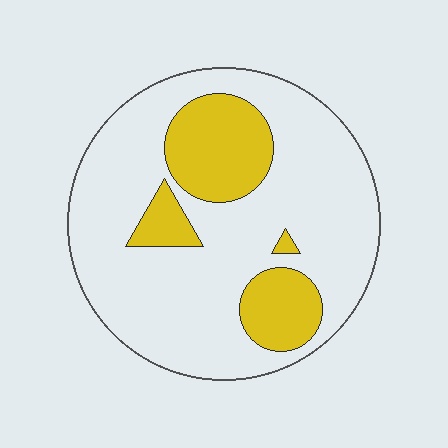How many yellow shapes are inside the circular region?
4.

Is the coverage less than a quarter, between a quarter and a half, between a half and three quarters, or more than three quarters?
Less than a quarter.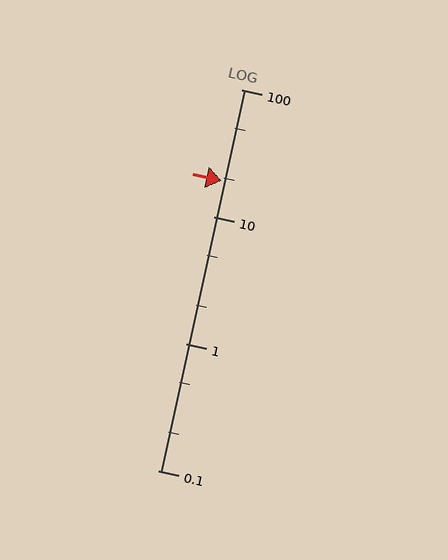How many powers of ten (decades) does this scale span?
The scale spans 3 decades, from 0.1 to 100.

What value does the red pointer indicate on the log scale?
The pointer indicates approximately 19.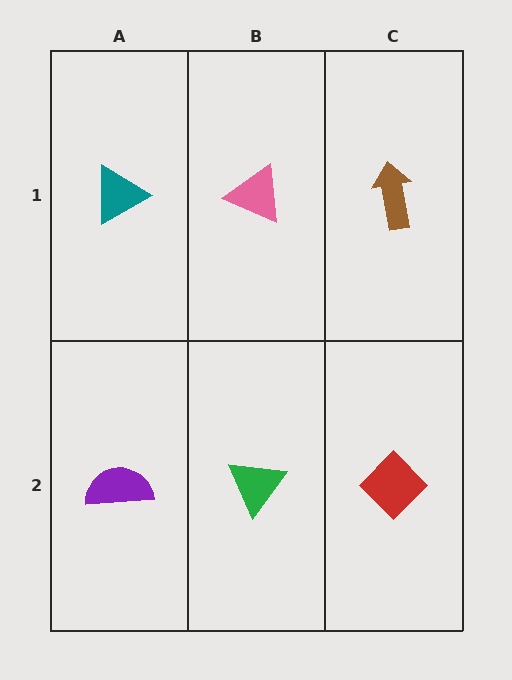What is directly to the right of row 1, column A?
A pink triangle.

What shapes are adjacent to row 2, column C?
A brown arrow (row 1, column C), a green triangle (row 2, column B).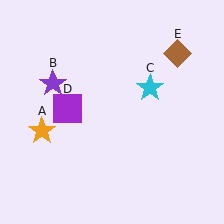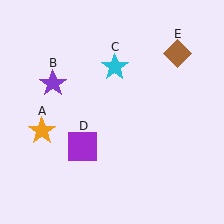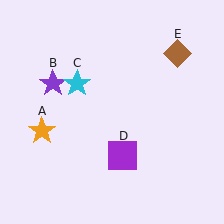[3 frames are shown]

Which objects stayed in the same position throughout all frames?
Orange star (object A) and purple star (object B) and brown diamond (object E) remained stationary.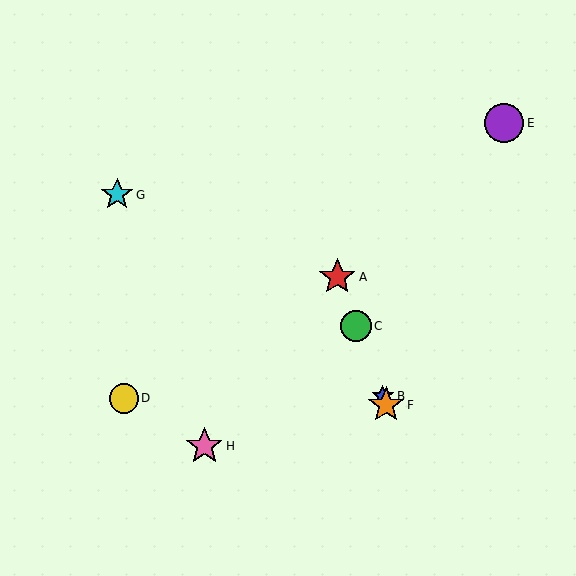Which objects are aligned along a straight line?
Objects A, B, C, F are aligned along a straight line.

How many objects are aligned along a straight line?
4 objects (A, B, C, F) are aligned along a straight line.